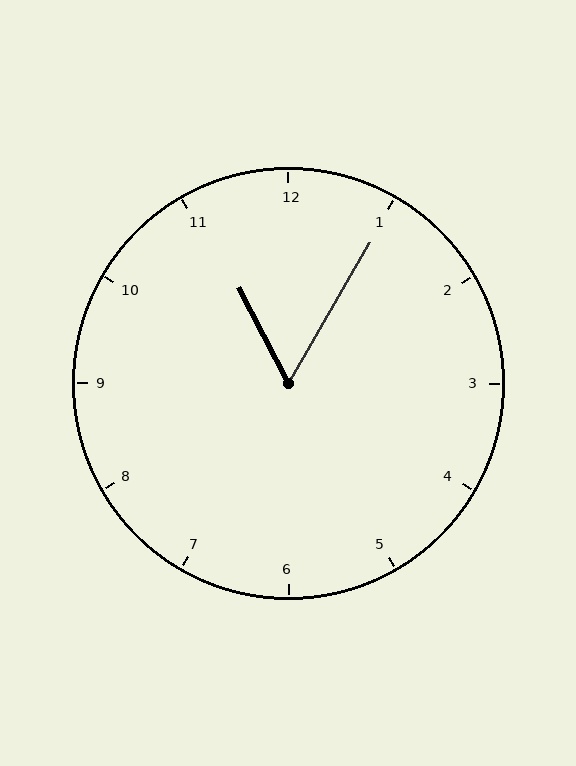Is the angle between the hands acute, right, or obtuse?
It is acute.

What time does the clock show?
11:05.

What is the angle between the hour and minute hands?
Approximately 58 degrees.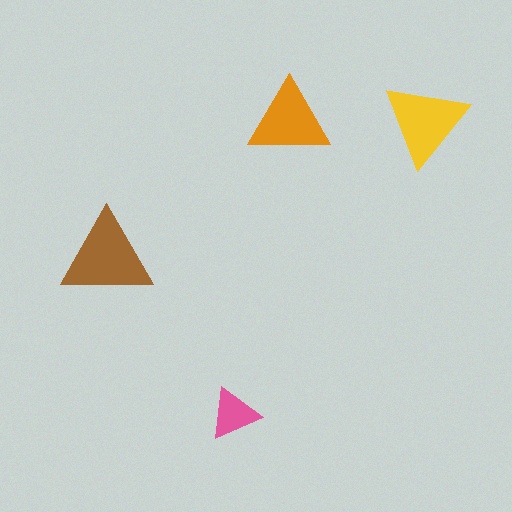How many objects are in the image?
There are 4 objects in the image.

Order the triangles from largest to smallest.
the brown one, the yellow one, the orange one, the pink one.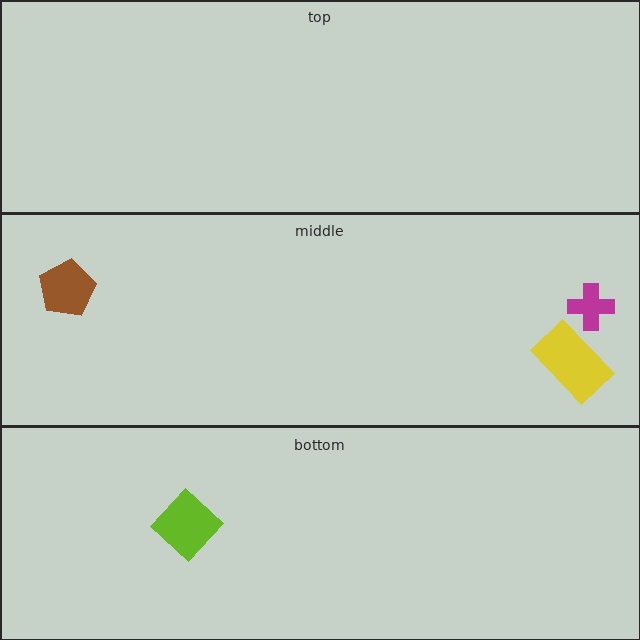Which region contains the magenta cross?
The middle region.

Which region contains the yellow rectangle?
The middle region.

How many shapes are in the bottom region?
1.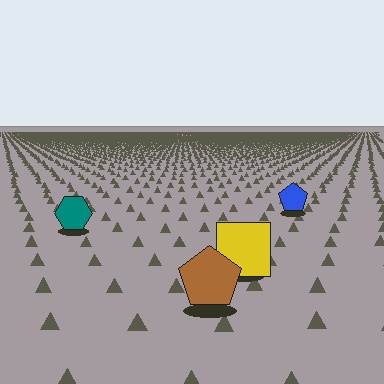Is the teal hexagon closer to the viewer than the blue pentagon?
Yes. The teal hexagon is closer — you can tell from the texture gradient: the ground texture is coarser near it.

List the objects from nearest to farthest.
From nearest to farthest: the brown pentagon, the yellow square, the teal hexagon, the blue pentagon.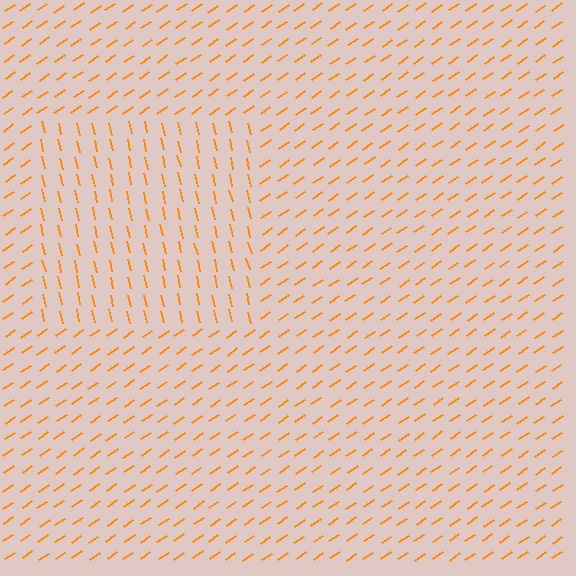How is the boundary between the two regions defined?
The boundary is defined purely by a change in line orientation (approximately 69 degrees difference). All lines are the same color and thickness.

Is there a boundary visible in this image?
Yes, there is a texture boundary formed by a change in line orientation.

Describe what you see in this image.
The image is filled with small orange line segments. A rectangle region in the image has lines oriented differently from the surrounding lines, creating a visible texture boundary.